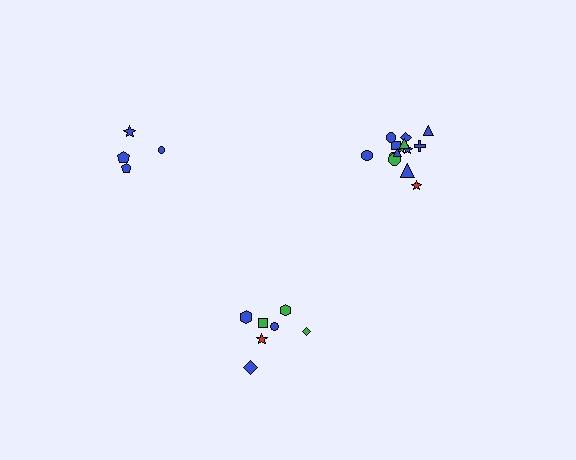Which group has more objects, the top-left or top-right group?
The top-right group.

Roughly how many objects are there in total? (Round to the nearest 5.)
Roughly 25 objects in total.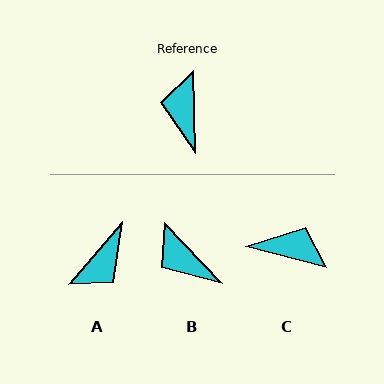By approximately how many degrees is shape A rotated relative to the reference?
Approximately 138 degrees counter-clockwise.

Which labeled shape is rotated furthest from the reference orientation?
A, about 138 degrees away.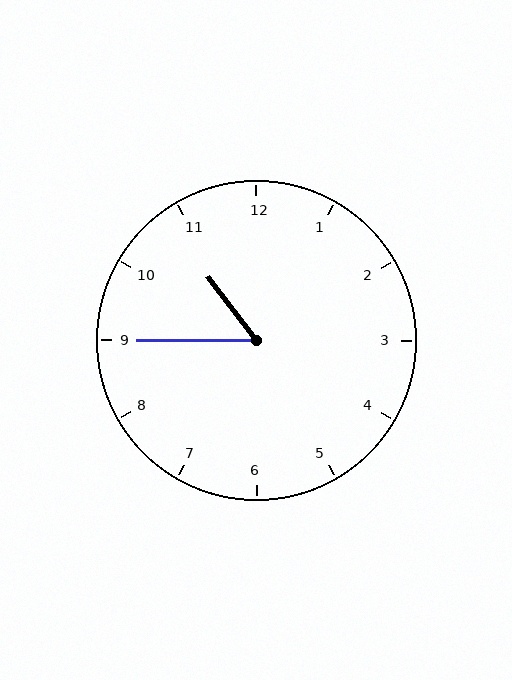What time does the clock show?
10:45.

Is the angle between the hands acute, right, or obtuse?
It is acute.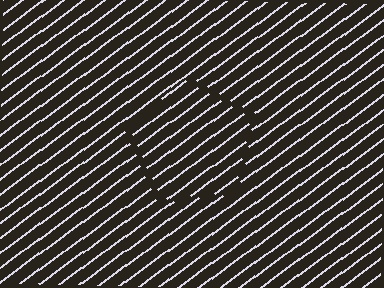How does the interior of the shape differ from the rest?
The interior of the shape contains the same grating, shifted by half a period — the contour is defined by the phase discontinuity where line-ends from the inner and outer gratings abut.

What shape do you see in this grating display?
An illusory pentagon. The interior of the shape contains the same grating, shifted by half a period — the contour is defined by the phase discontinuity where line-ends from the inner and outer gratings abut.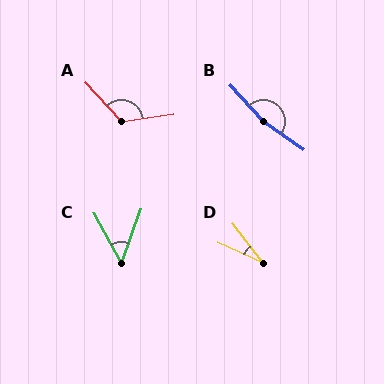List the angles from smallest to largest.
D (29°), C (48°), A (124°), B (167°).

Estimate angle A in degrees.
Approximately 124 degrees.